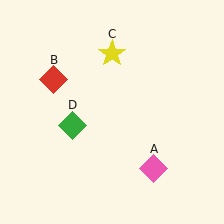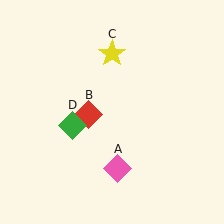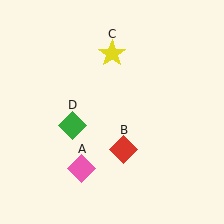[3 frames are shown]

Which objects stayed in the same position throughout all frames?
Yellow star (object C) and green diamond (object D) remained stationary.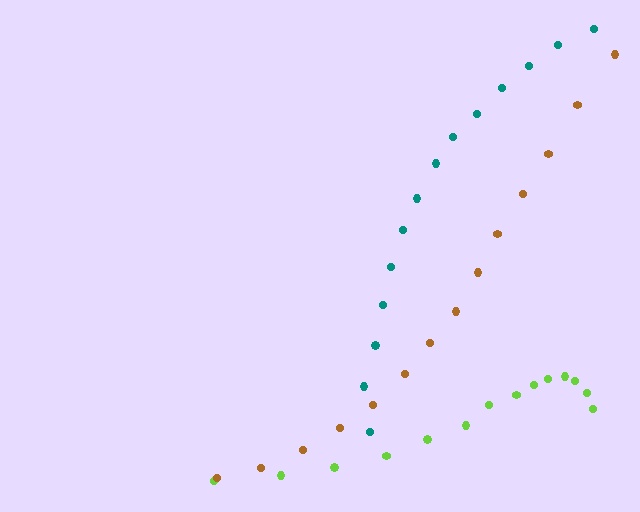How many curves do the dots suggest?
There are 3 distinct paths.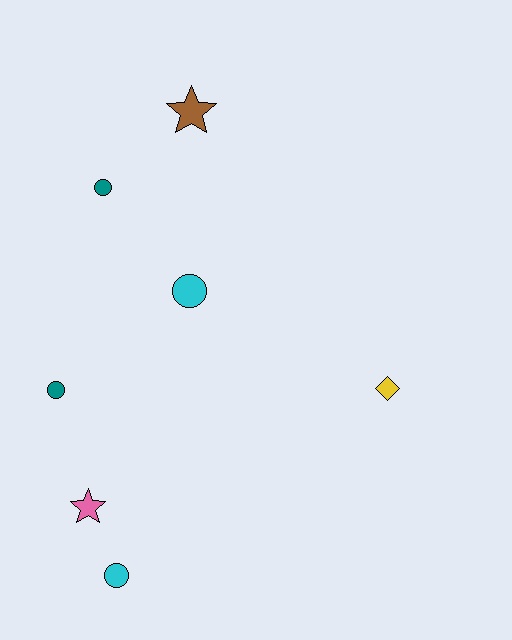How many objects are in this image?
There are 7 objects.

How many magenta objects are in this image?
There are no magenta objects.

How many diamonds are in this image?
There is 1 diamond.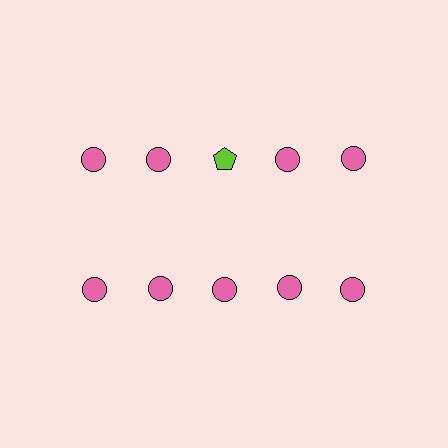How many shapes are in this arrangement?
There are 10 shapes arranged in a grid pattern.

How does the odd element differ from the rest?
It differs in both color (lime instead of pink) and shape (pentagon instead of circle).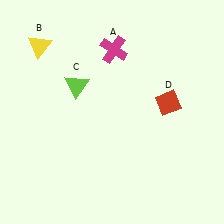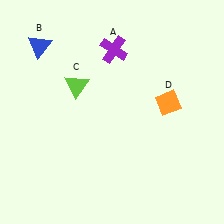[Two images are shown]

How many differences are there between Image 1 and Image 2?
There are 3 differences between the two images.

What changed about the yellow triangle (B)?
In Image 1, B is yellow. In Image 2, it changed to blue.